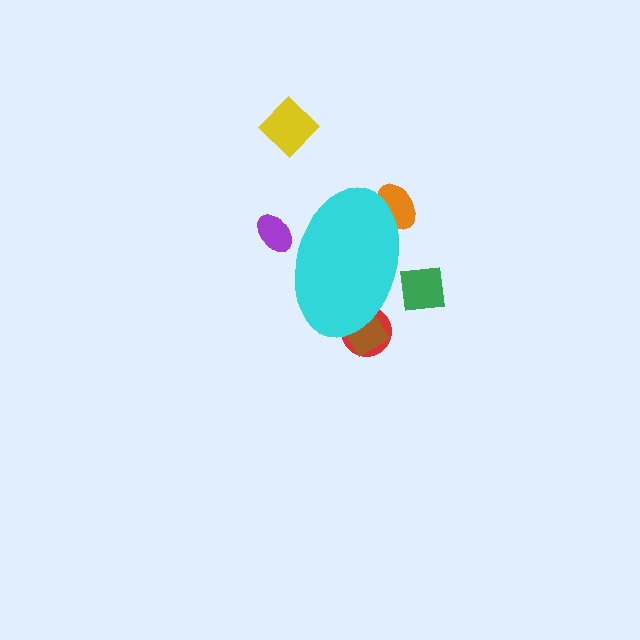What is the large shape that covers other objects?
A cyan ellipse.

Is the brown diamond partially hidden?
Yes, the brown diamond is partially hidden behind the cyan ellipse.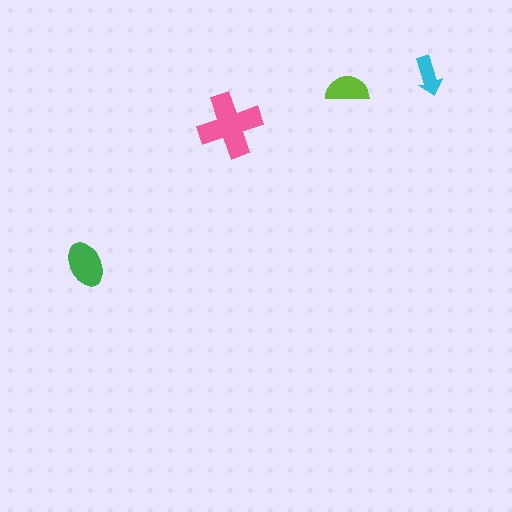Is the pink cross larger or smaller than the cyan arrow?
Larger.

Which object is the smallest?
The cyan arrow.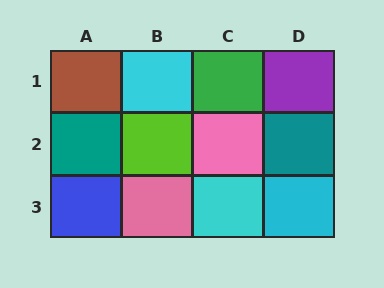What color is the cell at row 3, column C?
Cyan.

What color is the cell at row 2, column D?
Teal.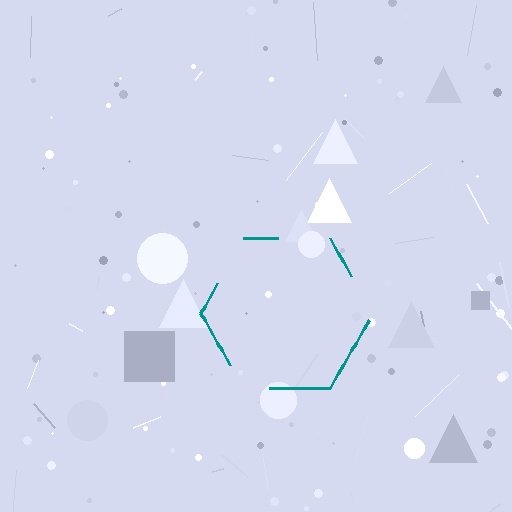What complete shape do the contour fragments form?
The contour fragments form a hexagon.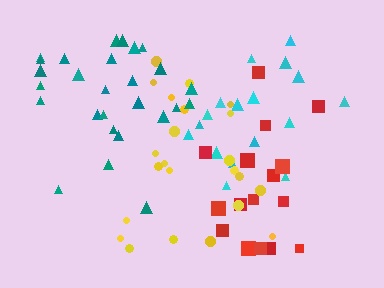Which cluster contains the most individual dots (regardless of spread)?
Teal (27).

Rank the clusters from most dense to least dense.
teal, yellow, cyan, red.